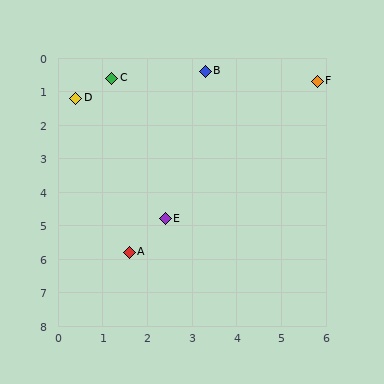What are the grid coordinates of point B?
Point B is at approximately (3.3, 0.4).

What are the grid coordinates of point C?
Point C is at approximately (1.2, 0.6).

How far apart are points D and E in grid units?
Points D and E are about 4.1 grid units apart.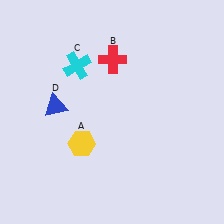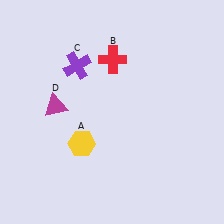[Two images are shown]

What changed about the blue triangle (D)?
In Image 1, D is blue. In Image 2, it changed to magenta.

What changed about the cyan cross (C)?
In Image 1, C is cyan. In Image 2, it changed to purple.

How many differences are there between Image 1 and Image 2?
There are 2 differences between the two images.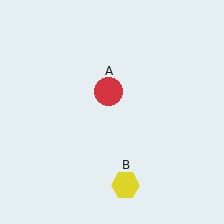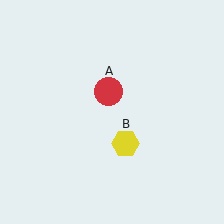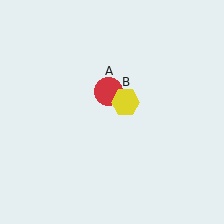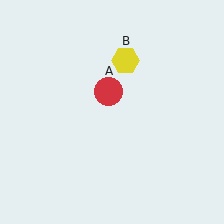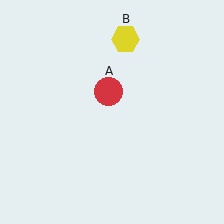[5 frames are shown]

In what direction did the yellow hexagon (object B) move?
The yellow hexagon (object B) moved up.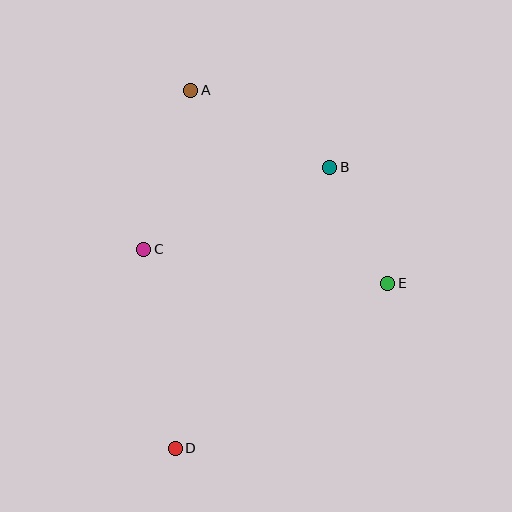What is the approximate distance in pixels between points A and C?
The distance between A and C is approximately 166 pixels.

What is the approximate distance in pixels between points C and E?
The distance between C and E is approximately 246 pixels.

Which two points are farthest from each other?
Points A and D are farthest from each other.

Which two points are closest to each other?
Points B and E are closest to each other.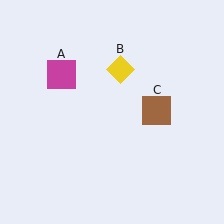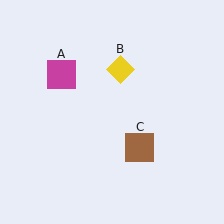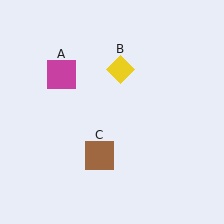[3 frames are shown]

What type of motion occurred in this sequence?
The brown square (object C) rotated clockwise around the center of the scene.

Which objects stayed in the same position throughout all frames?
Magenta square (object A) and yellow diamond (object B) remained stationary.